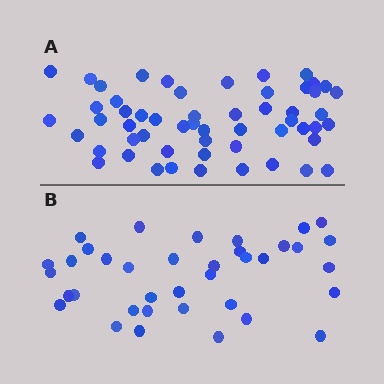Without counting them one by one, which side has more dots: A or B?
Region A (the top region) has more dots.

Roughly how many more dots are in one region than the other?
Region A has approximately 20 more dots than region B.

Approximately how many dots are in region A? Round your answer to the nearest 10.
About 60 dots. (The exact count is 55, which rounds to 60.)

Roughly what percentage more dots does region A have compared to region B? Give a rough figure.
About 50% more.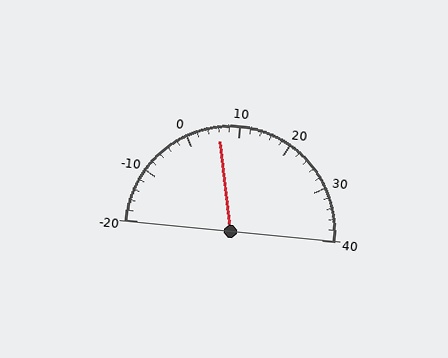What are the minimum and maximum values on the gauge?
The gauge ranges from -20 to 40.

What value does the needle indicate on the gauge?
The needle indicates approximately 6.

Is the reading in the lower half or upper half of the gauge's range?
The reading is in the lower half of the range (-20 to 40).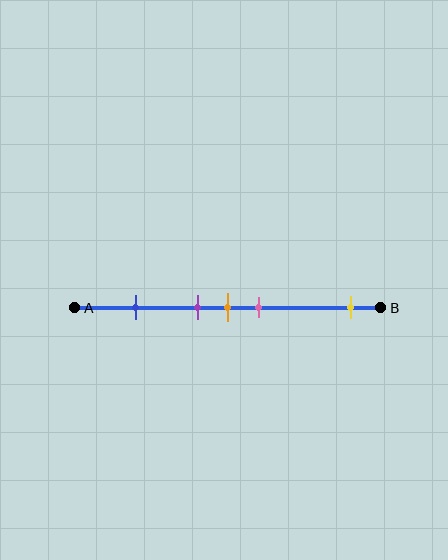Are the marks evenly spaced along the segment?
No, the marks are not evenly spaced.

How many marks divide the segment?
There are 5 marks dividing the segment.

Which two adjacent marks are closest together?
The purple and orange marks are the closest adjacent pair.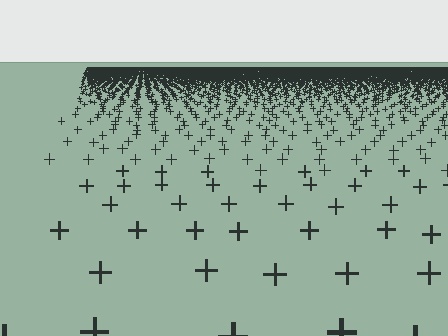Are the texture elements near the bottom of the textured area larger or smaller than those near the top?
Larger. Near the bottom, elements are closer to the viewer and appear at a bigger on-screen size.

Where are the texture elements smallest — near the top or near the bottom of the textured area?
Near the top.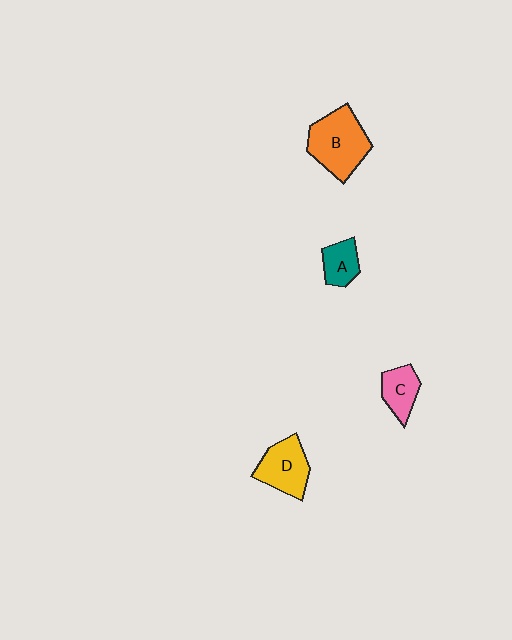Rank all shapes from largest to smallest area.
From largest to smallest: B (orange), D (yellow), C (pink), A (teal).